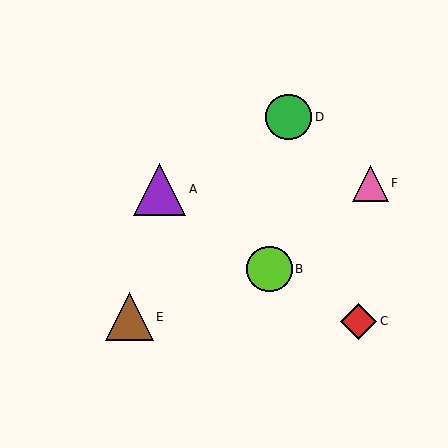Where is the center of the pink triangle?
The center of the pink triangle is at (370, 183).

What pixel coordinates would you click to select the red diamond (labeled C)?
Click at (358, 321) to select the red diamond C.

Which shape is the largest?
The purple triangle (labeled A) is the largest.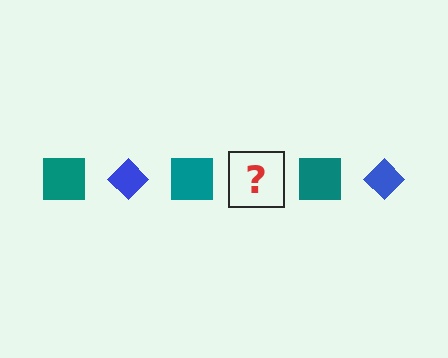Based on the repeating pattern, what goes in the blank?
The blank should be a blue diamond.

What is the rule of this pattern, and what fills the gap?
The rule is that the pattern alternates between teal square and blue diamond. The gap should be filled with a blue diamond.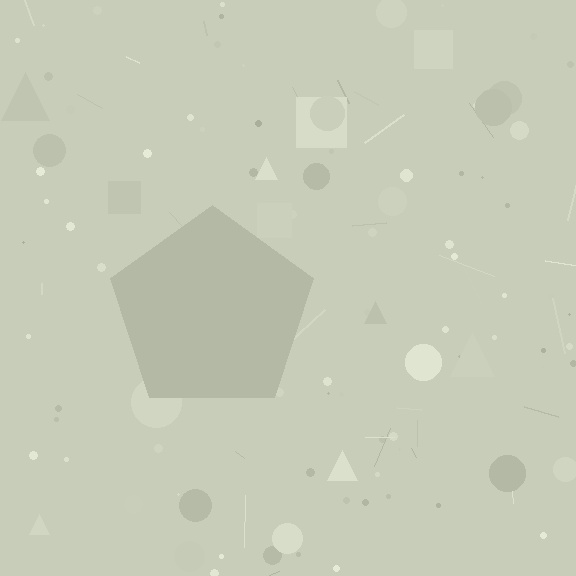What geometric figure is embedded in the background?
A pentagon is embedded in the background.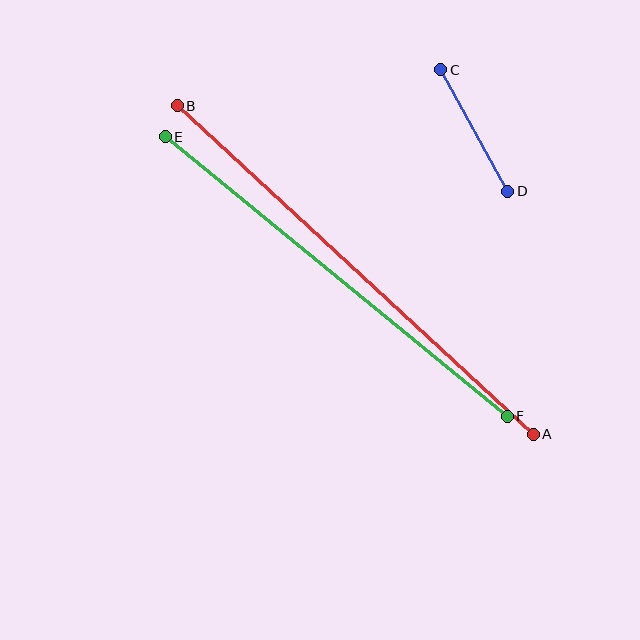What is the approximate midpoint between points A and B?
The midpoint is at approximately (355, 270) pixels.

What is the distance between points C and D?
The distance is approximately 139 pixels.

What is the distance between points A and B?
The distance is approximately 485 pixels.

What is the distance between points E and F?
The distance is approximately 441 pixels.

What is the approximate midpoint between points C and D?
The midpoint is at approximately (474, 131) pixels.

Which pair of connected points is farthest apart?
Points A and B are farthest apart.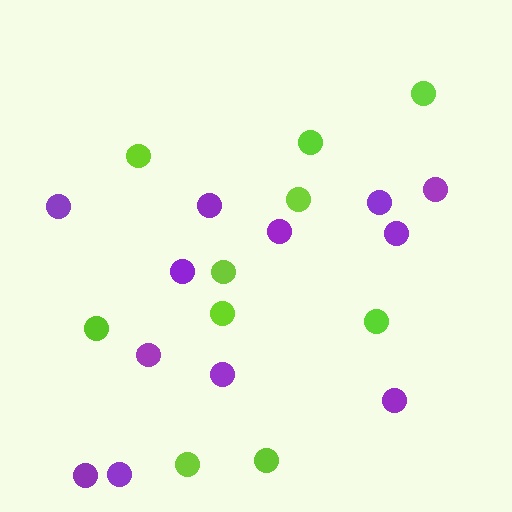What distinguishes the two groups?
There are 2 groups: one group of lime circles (10) and one group of purple circles (12).